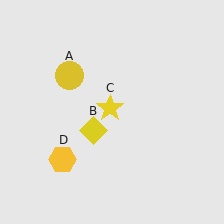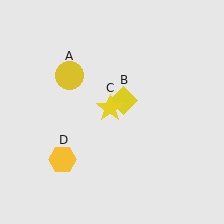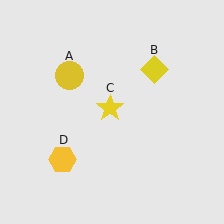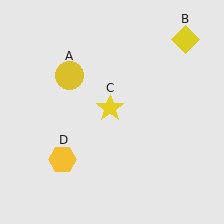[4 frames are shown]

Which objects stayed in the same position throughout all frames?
Yellow circle (object A) and yellow star (object C) and yellow hexagon (object D) remained stationary.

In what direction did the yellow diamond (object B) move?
The yellow diamond (object B) moved up and to the right.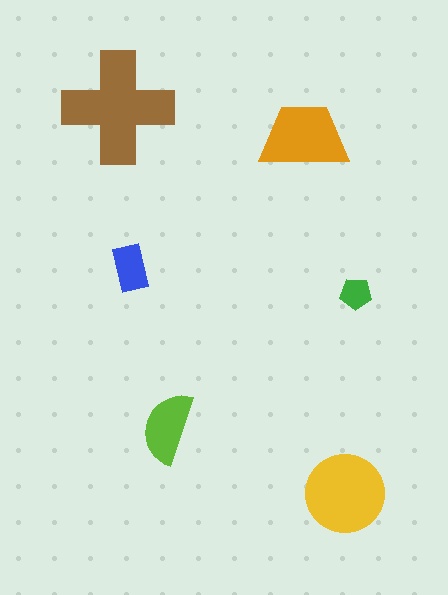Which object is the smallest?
The green pentagon.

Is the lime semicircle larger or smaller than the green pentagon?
Larger.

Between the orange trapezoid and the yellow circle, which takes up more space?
The yellow circle.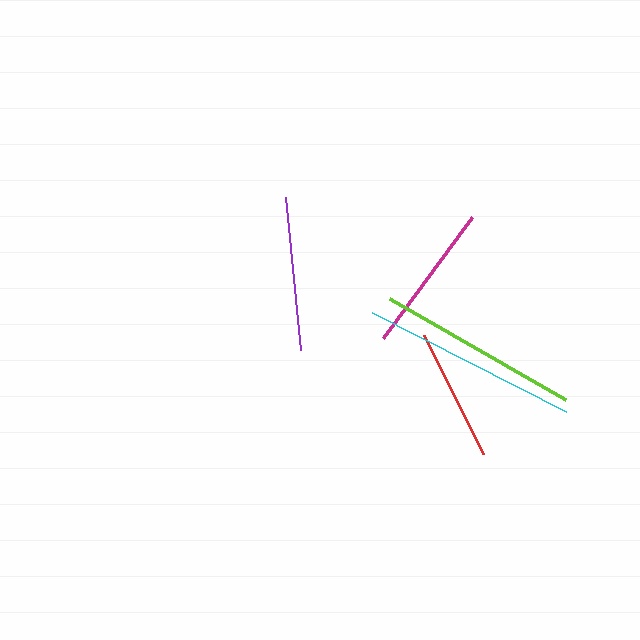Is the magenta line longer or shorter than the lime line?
The lime line is longer than the magenta line.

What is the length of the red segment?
The red segment is approximately 133 pixels long.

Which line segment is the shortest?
The red line is the shortest at approximately 133 pixels.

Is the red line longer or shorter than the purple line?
The purple line is longer than the red line.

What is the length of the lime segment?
The lime segment is approximately 203 pixels long.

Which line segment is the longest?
The cyan line is the longest at approximately 218 pixels.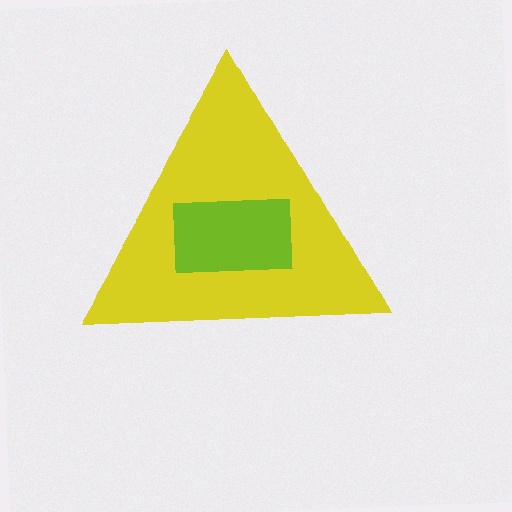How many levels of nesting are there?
2.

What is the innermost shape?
The lime rectangle.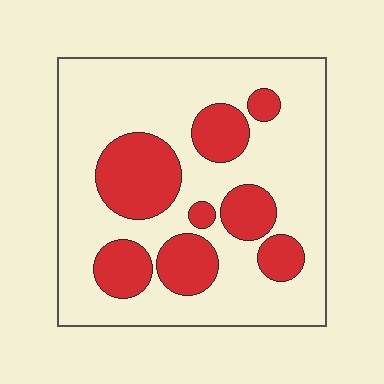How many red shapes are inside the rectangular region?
8.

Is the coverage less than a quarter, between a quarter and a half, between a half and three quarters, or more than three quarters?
Between a quarter and a half.